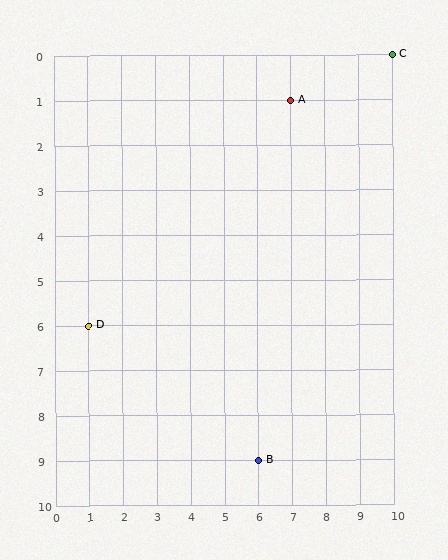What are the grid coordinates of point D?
Point D is at grid coordinates (1, 6).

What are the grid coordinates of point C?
Point C is at grid coordinates (10, 0).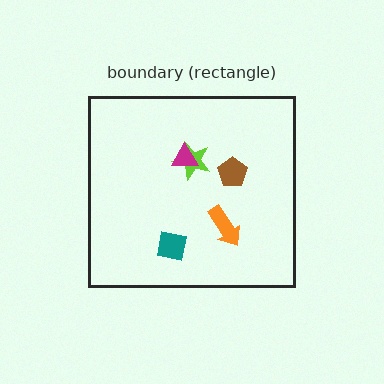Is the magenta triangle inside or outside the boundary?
Inside.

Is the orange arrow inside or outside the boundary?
Inside.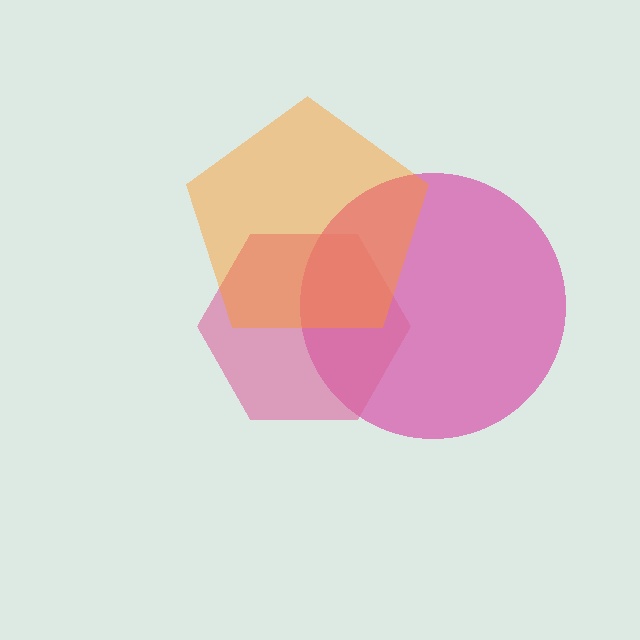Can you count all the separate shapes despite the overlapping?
Yes, there are 3 separate shapes.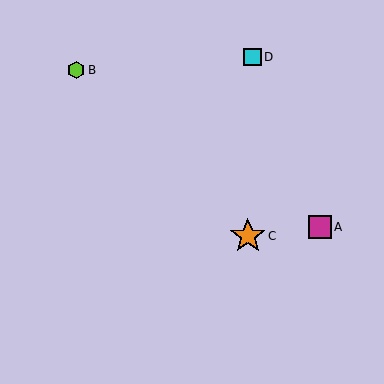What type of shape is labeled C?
Shape C is an orange star.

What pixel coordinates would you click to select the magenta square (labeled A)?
Click at (320, 227) to select the magenta square A.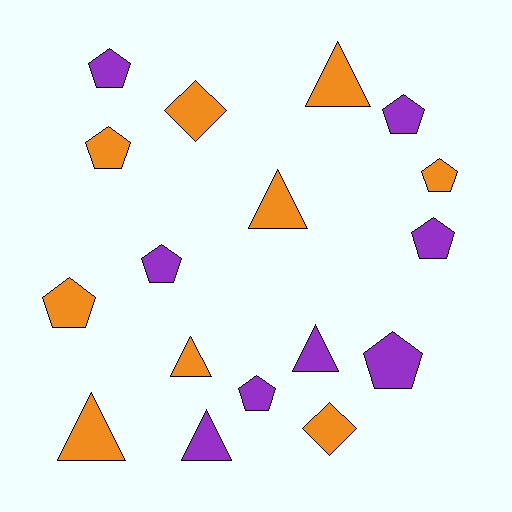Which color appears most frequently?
Orange, with 9 objects.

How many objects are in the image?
There are 17 objects.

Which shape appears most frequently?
Pentagon, with 9 objects.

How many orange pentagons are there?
There are 3 orange pentagons.